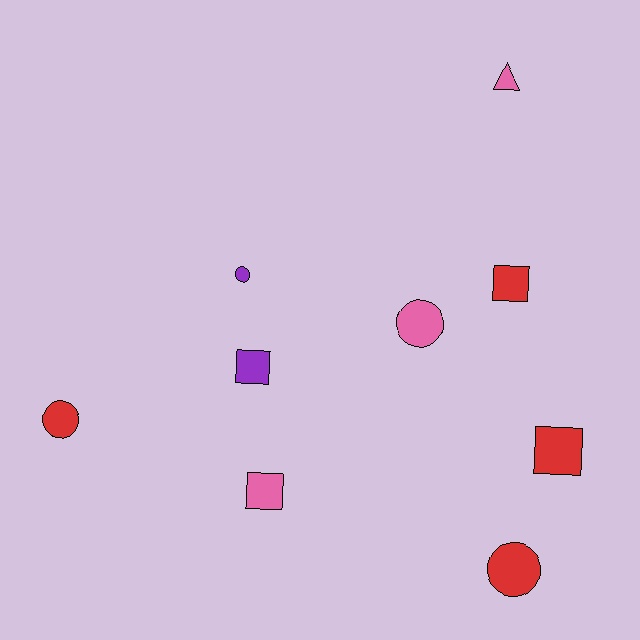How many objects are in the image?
There are 9 objects.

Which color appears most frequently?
Red, with 4 objects.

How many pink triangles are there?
There is 1 pink triangle.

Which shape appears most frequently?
Square, with 4 objects.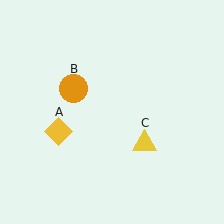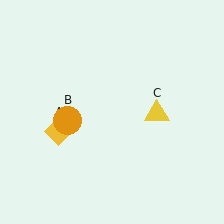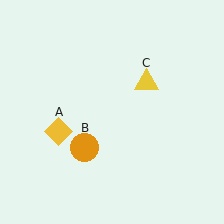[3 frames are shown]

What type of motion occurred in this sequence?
The orange circle (object B), yellow triangle (object C) rotated counterclockwise around the center of the scene.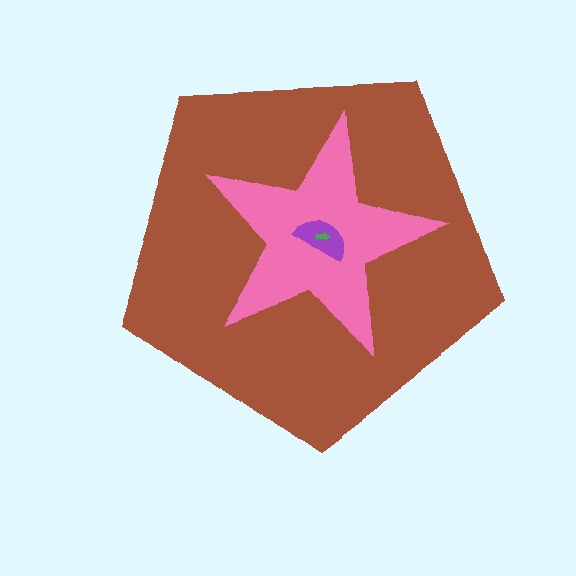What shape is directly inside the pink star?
The purple semicircle.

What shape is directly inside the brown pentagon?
The pink star.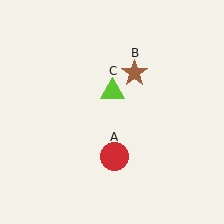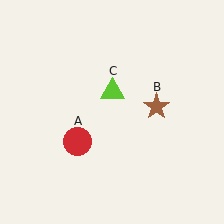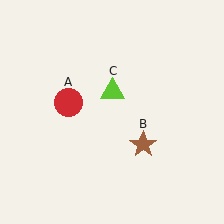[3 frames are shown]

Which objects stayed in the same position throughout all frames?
Lime triangle (object C) remained stationary.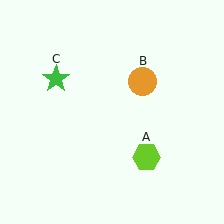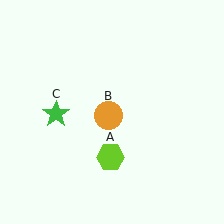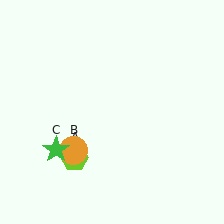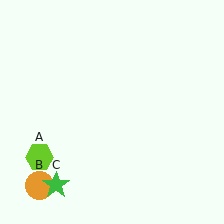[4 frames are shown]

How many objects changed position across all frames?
3 objects changed position: lime hexagon (object A), orange circle (object B), green star (object C).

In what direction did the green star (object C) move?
The green star (object C) moved down.